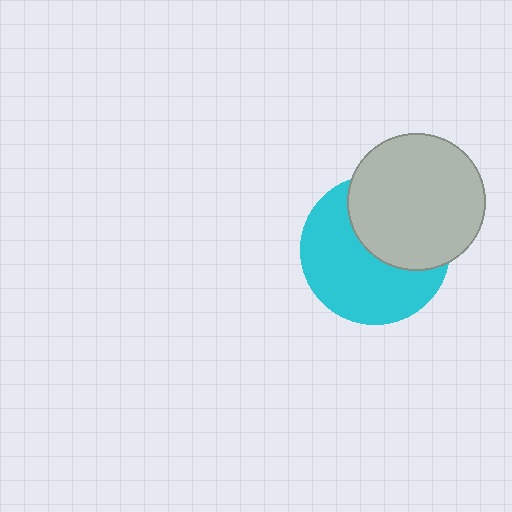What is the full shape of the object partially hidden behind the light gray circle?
The partially hidden object is a cyan circle.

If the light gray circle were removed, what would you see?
You would see the complete cyan circle.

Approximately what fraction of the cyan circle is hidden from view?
Roughly 42% of the cyan circle is hidden behind the light gray circle.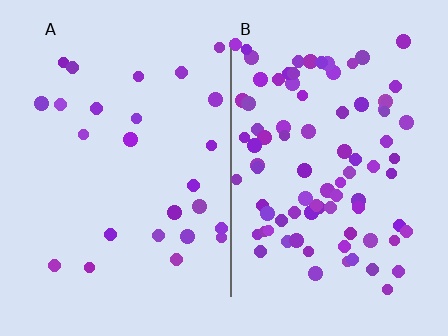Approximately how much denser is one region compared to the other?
Approximately 3.5× — region B over region A.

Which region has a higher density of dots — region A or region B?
B (the right).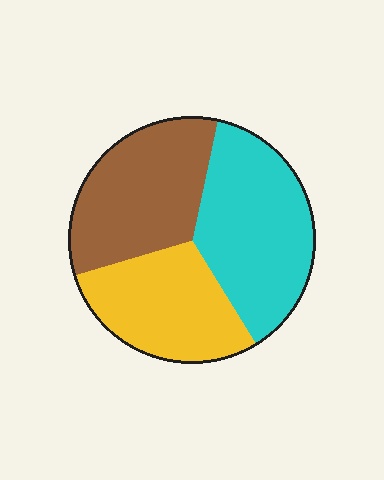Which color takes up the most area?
Cyan, at roughly 40%.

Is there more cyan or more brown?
Cyan.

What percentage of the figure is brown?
Brown covers 33% of the figure.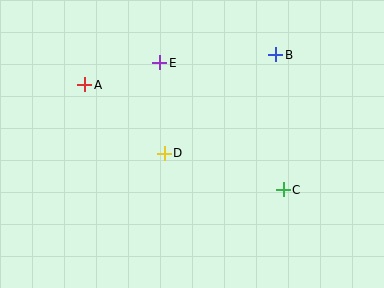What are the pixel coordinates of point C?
Point C is at (283, 190).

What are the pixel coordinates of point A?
Point A is at (85, 85).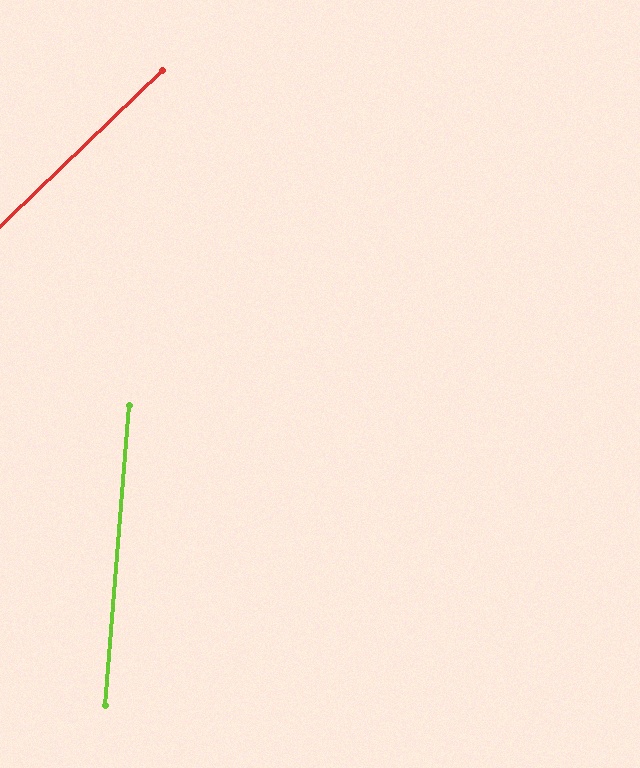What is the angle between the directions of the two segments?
Approximately 42 degrees.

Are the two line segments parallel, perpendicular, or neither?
Neither parallel nor perpendicular — they differ by about 42°.